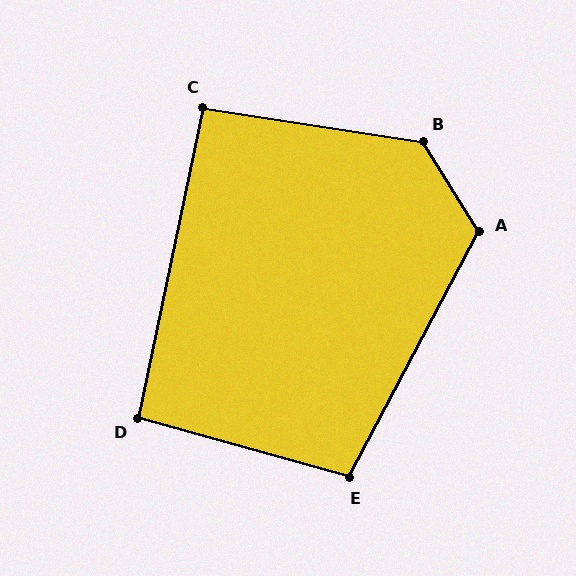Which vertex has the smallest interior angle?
C, at approximately 93 degrees.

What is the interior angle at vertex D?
Approximately 94 degrees (approximately right).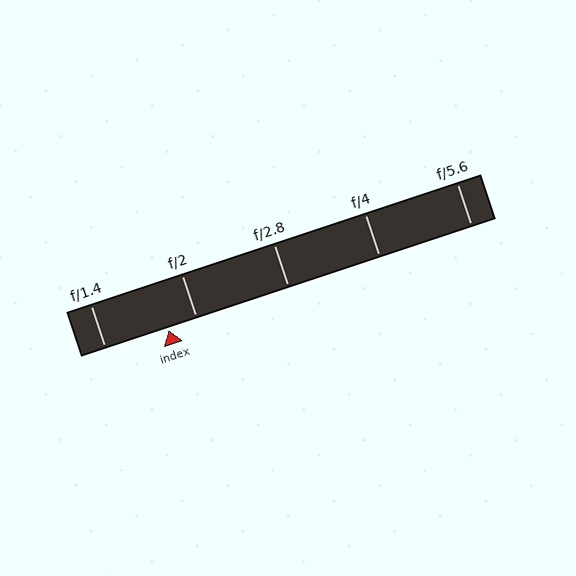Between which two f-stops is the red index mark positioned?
The index mark is between f/1.4 and f/2.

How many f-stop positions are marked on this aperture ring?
There are 5 f-stop positions marked.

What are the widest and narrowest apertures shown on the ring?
The widest aperture shown is f/1.4 and the narrowest is f/5.6.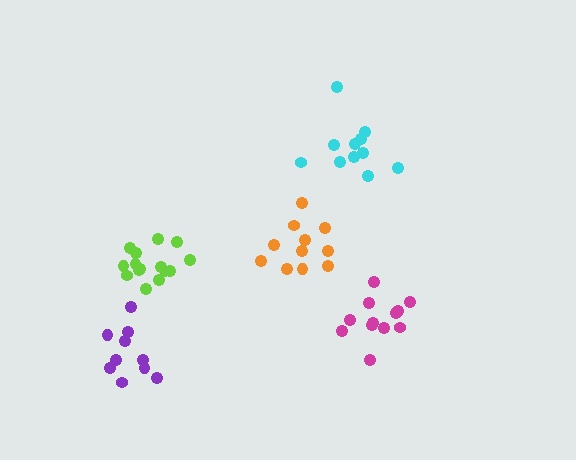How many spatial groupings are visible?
There are 5 spatial groupings.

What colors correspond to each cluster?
The clusters are colored: purple, cyan, orange, lime, magenta.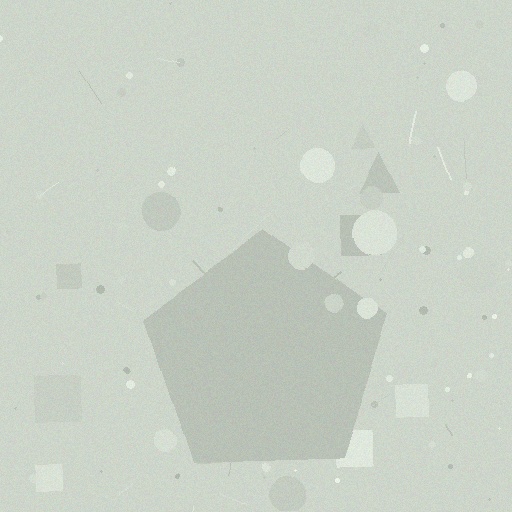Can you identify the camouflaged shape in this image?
The camouflaged shape is a pentagon.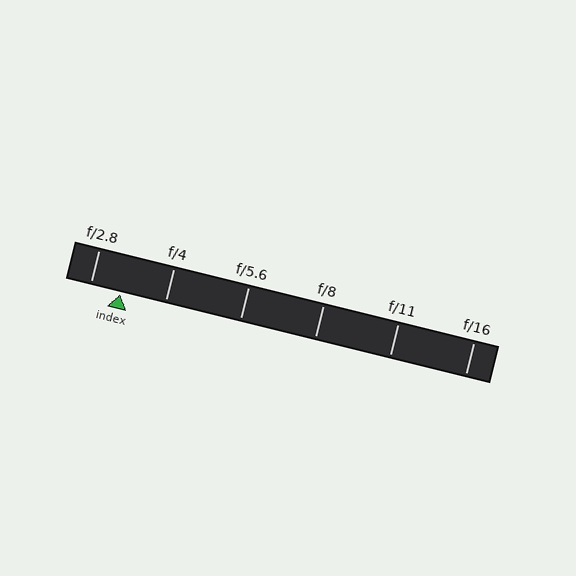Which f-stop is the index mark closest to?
The index mark is closest to f/2.8.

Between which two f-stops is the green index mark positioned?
The index mark is between f/2.8 and f/4.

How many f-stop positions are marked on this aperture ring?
There are 6 f-stop positions marked.